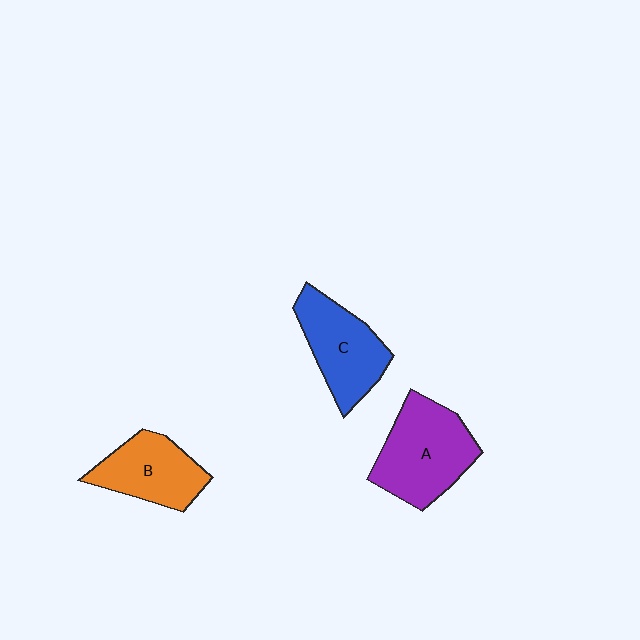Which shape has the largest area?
Shape A (purple).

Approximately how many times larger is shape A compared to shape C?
Approximately 1.2 times.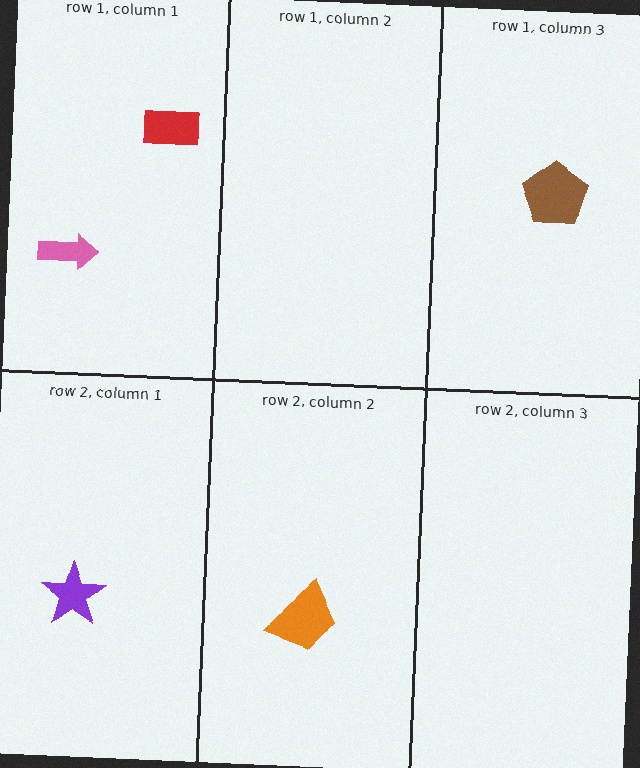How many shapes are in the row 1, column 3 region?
1.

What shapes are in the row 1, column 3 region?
The brown pentagon.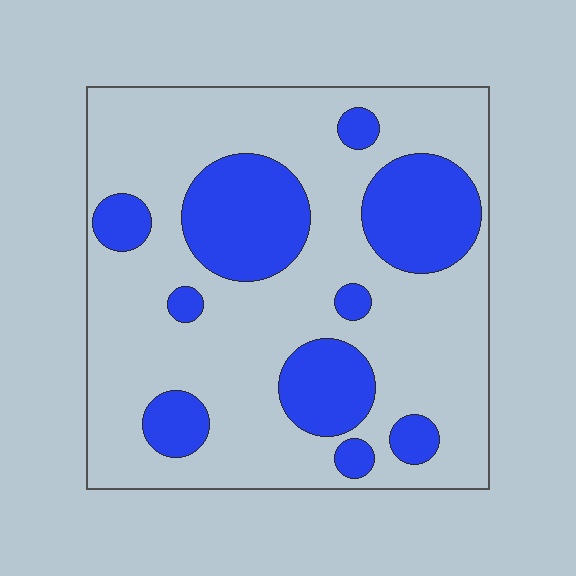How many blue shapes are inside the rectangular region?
10.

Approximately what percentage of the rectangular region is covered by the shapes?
Approximately 30%.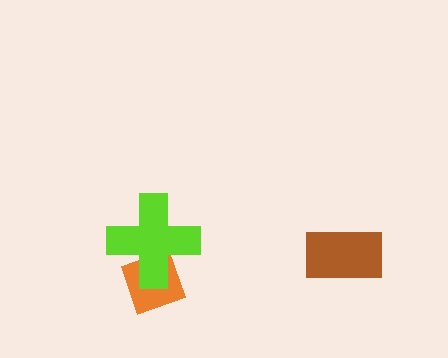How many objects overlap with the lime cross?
1 object overlaps with the lime cross.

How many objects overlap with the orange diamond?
1 object overlaps with the orange diamond.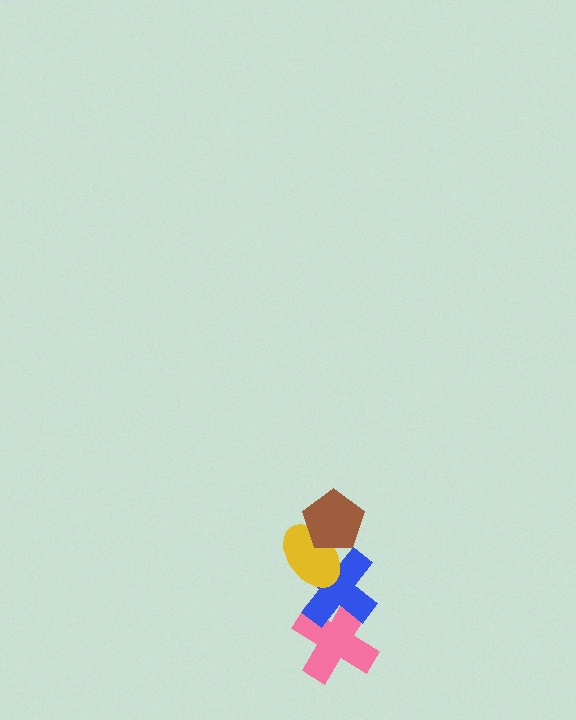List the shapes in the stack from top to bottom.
From top to bottom: the brown pentagon, the yellow ellipse, the blue cross, the pink cross.